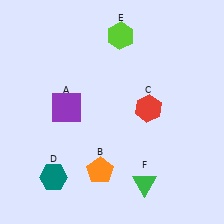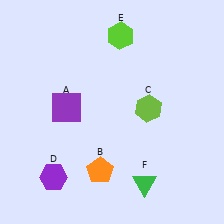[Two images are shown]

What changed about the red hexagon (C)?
In Image 1, C is red. In Image 2, it changed to lime.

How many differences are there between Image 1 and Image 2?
There are 2 differences between the two images.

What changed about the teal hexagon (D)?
In Image 1, D is teal. In Image 2, it changed to purple.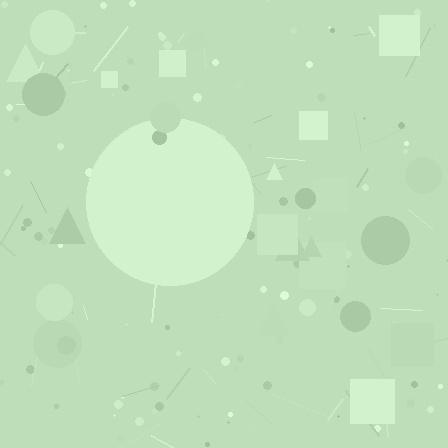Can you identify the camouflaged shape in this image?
The camouflaged shape is a circle.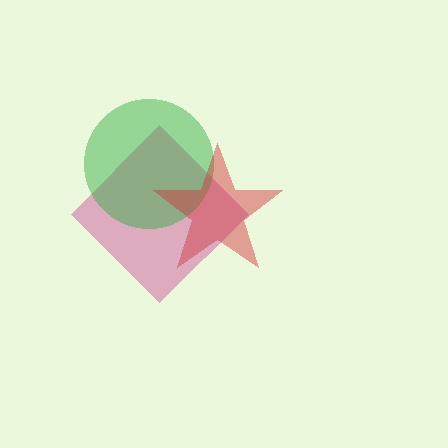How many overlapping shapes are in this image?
There are 3 overlapping shapes in the image.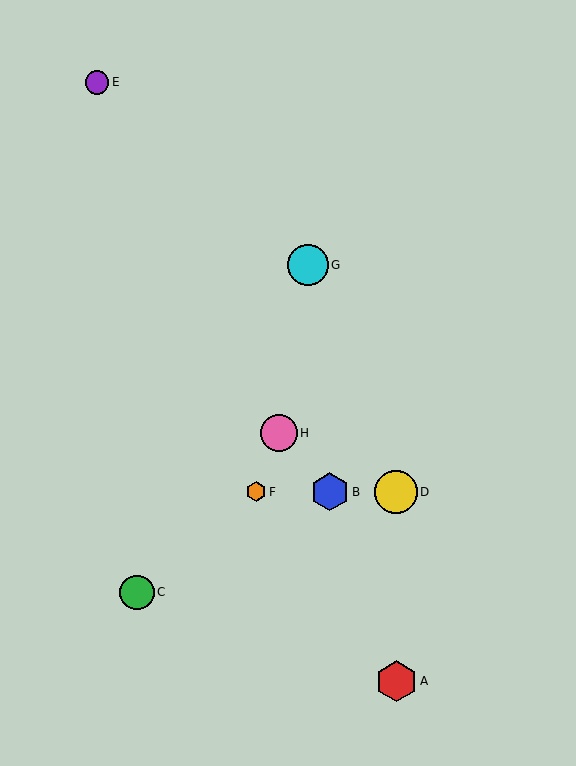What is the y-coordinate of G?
Object G is at y≈265.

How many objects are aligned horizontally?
3 objects (B, D, F) are aligned horizontally.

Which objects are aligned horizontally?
Objects B, D, F are aligned horizontally.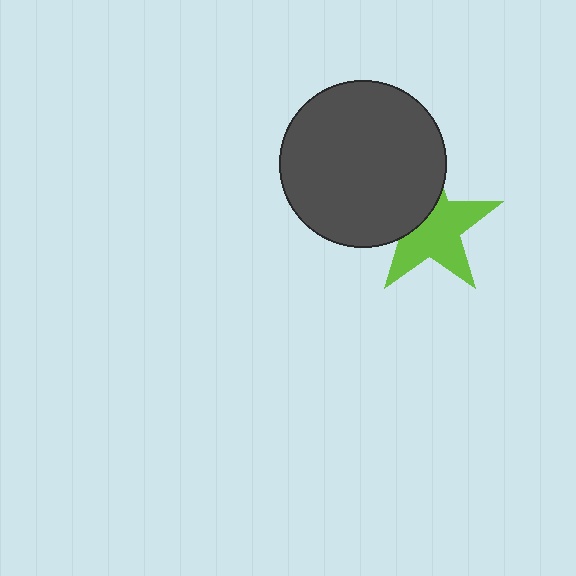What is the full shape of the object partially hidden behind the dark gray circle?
The partially hidden object is a lime star.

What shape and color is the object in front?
The object in front is a dark gray circle.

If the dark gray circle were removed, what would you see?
You would see the complete lime star.